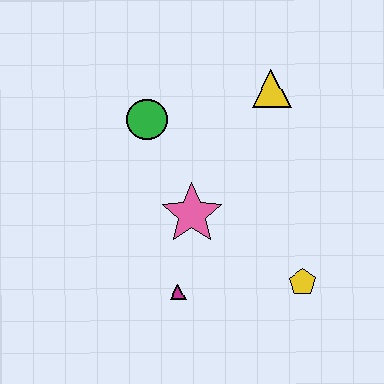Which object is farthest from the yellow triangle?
The magenta triangle is farthest from the yellow triangle.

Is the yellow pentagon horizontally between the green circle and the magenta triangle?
No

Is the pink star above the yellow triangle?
No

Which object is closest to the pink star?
The magenta triangle is closest to the pink star.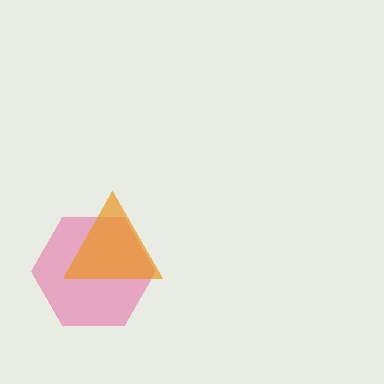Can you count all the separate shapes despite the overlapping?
Yes, there are 2 separate shapes.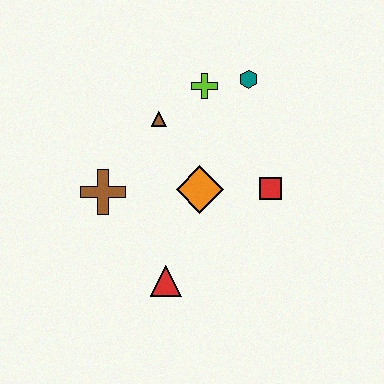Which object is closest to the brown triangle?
The lime cross is closest to the brown triangle.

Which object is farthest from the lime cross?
The red triangle is farthest from the lime cross.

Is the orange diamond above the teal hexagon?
No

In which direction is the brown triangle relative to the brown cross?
The brown triangle is above the brown cross.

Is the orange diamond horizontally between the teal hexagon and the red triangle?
Yes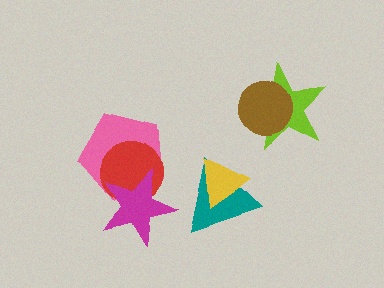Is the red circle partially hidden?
Yes, it is partially covered by another shape.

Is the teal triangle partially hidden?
Yes, it is partially covered by another shape.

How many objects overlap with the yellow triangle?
1 object overlaps with the yellow triangle.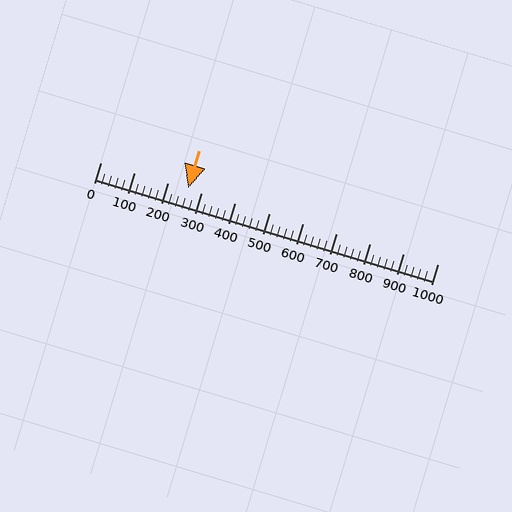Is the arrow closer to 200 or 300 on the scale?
The arrow is closer to 300.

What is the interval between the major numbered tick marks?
The major tick marks are spaced 100 units apart.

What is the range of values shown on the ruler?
The ruler shows values from 0 to 1000.